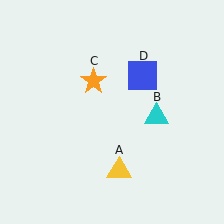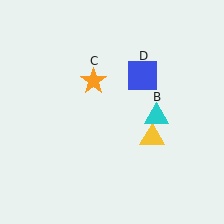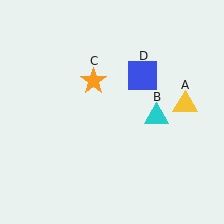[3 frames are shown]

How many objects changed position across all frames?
1 object changed position: yellow triangle (object A).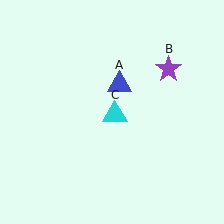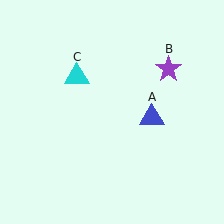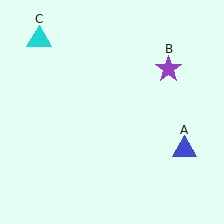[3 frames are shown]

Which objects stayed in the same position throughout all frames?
Purple star (object B) remained stationary.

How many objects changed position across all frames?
2 objects changed position: blue triangle (object A), cyan triangle (object C).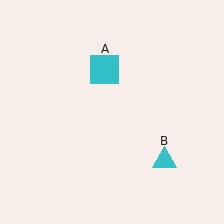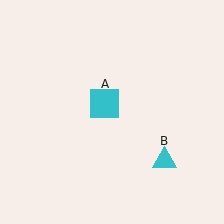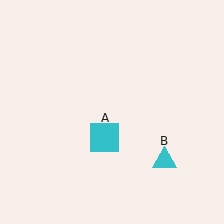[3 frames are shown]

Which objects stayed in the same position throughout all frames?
Cyan triangle (object B) remained stationary.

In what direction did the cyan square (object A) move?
The cyan square (object A) moved down.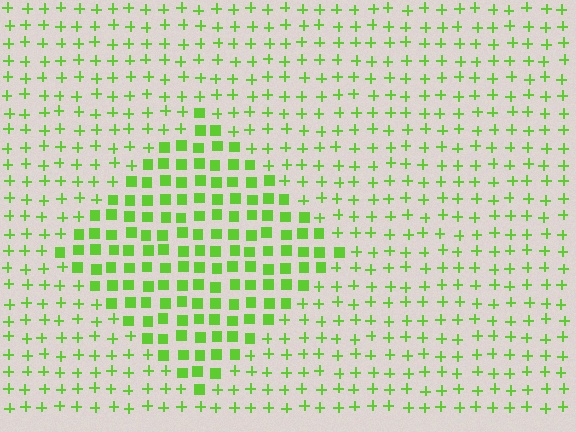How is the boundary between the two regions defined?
The boundary is defined by a change in element shape: squares inside vs. plus signs outside. All elements share the same color and spacing.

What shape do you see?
I see a diamond.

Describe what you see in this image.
The image is filled with small lime elements arranged in a uniform grid. A diamond-shaped region contains squares, while the surrounding area contains plus signs. The boundary is defined purely by the change in element shape.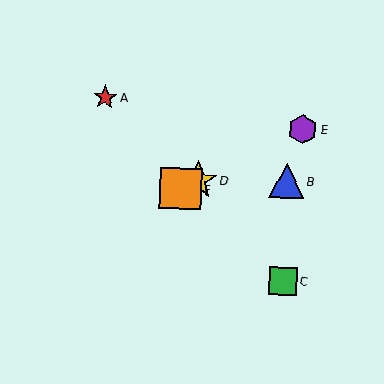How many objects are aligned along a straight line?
3 objects (D, E, F) are aligned along a straight line.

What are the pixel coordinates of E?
Object E is at (303, 129).